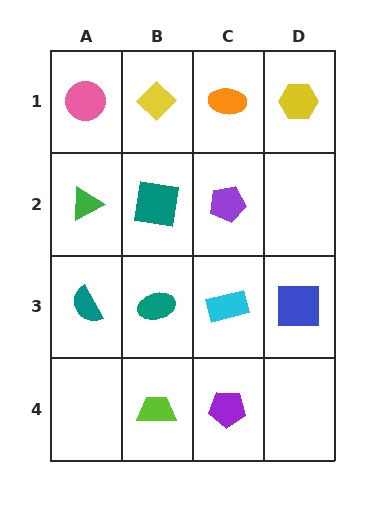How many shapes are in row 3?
4 shapes.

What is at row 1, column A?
A pink circle.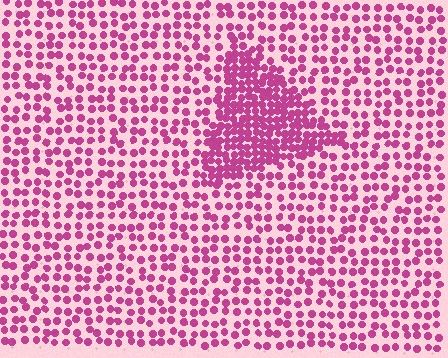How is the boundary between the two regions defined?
The boundary is defined by a change in element density (approximately 2.2x ratio). All elements are the same color, size, and shape.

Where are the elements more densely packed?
The elements are more densely packed inside the triangle boundary.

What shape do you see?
I see a triangle.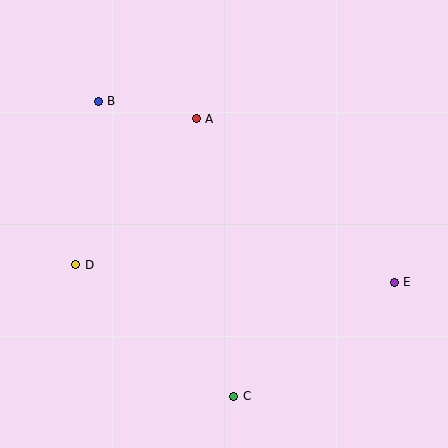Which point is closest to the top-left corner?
Point B is closest to the top-left corner.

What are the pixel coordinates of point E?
Point E is at (394, 282).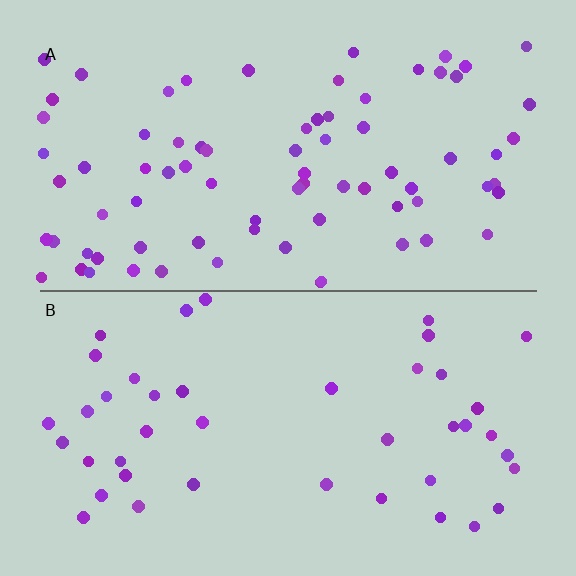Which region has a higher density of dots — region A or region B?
A (the top).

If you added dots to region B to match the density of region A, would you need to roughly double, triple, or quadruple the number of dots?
Approximately double.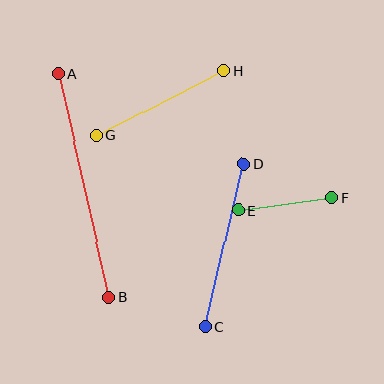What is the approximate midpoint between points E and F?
The midpoint is at approximately (285, 204) pixels.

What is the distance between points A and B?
The distance is approximately 229 pixels.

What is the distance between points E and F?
The distance is approximately 94 pixels.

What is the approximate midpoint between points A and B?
The midpoint is at approximately (84, 185) pixels.